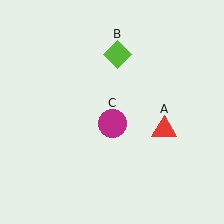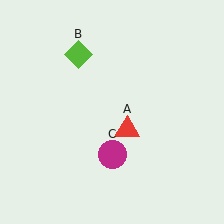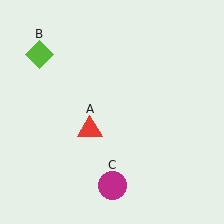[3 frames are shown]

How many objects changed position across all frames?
3 objects changed position: red triangle (object A), lime diamond (object B), magenta circle (object C).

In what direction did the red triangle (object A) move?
The red triangle (object A) moved left.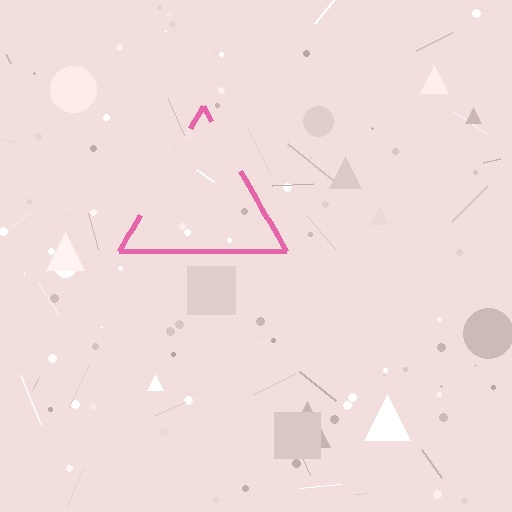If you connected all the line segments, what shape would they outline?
They would outline a triangle.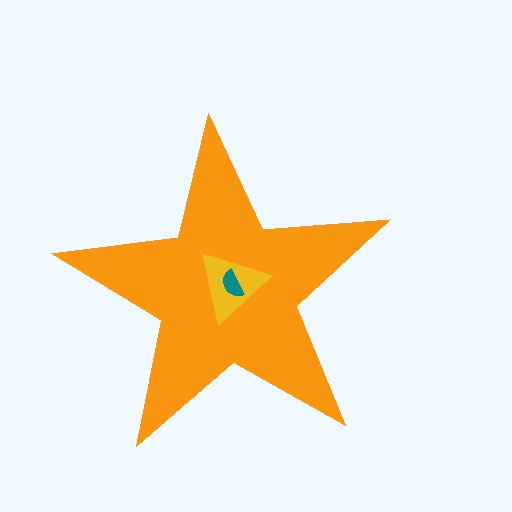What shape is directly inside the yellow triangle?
The teal semicircle.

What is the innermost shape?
The teal semicircle.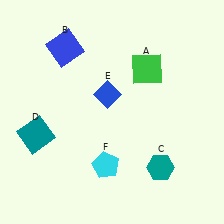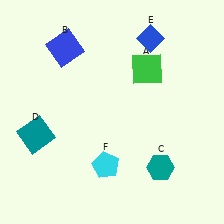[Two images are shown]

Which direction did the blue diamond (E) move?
The blue diamond (E) moved up.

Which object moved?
The blue diamond (E) moved up.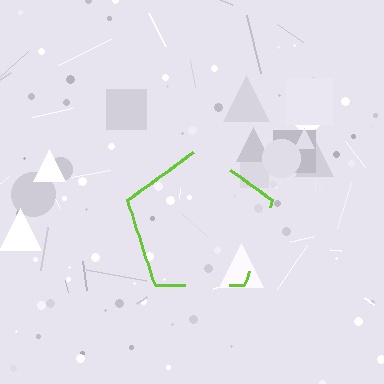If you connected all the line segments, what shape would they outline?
They would outline a pentagon.